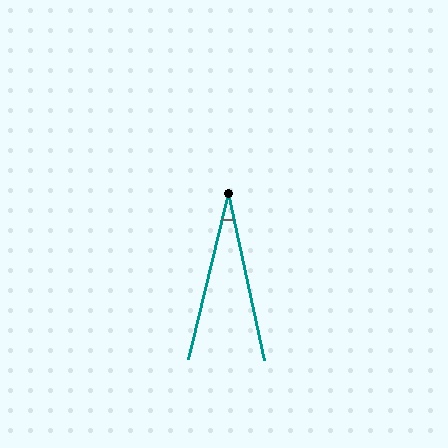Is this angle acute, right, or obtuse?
It is acute.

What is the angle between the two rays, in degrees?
Approximately 26 degrees.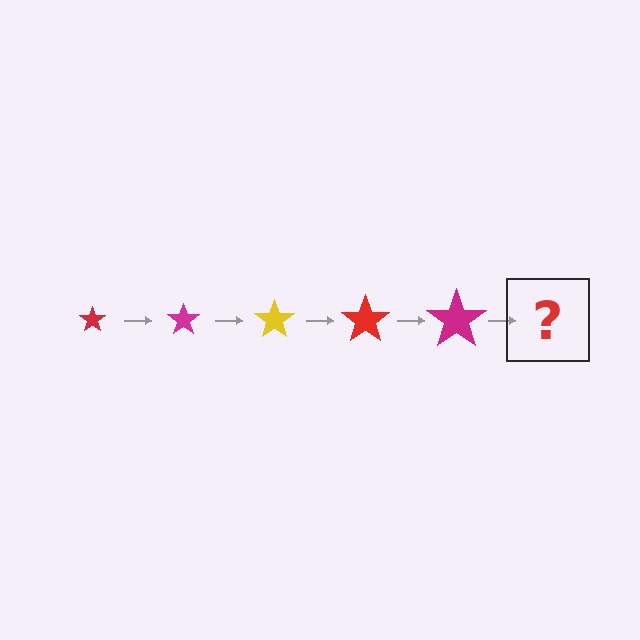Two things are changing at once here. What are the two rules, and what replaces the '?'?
The two rules are that the star grows larger each step and the color cycles through red, magenta, and yellow. The '?' should be a yellow star, larger than the previous one.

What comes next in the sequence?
The next element should be a yellow star, larger than the previous one.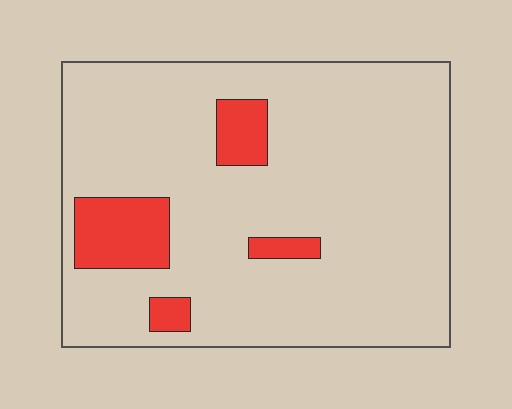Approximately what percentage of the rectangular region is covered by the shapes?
Approximately 10%.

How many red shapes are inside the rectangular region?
4.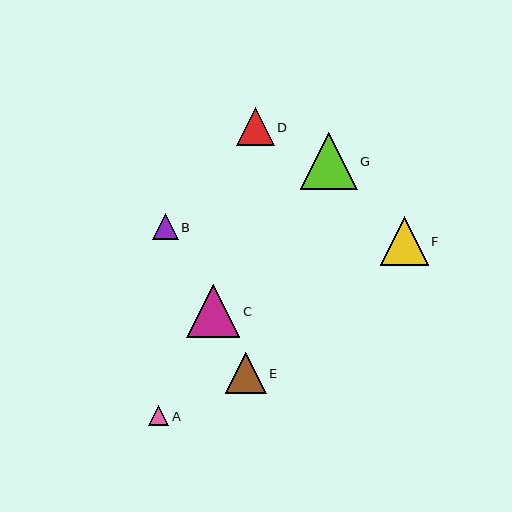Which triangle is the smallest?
Triangle A is the smallest with a size of approximately 20 pixels.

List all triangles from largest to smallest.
From largest to smallest: G, C, F, E, D, B, A.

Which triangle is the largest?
Triangle G is the largest with a size of approximately 57 pixels.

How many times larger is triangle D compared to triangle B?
Triangle D is approximately 1.4 times the size of triangle B.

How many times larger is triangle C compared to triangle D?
Triangle C is approximately 1.4 times the size of triangle D.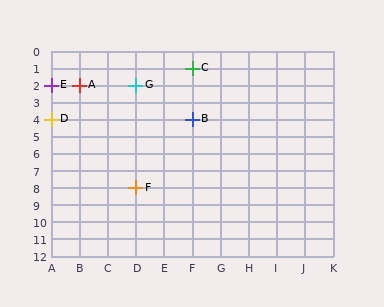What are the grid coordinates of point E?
Point E is at grid coordinates (A, 2).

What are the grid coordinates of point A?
Point A is at grid coordinates (B, 2).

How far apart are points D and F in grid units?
Points D and F are 3 columns and 4 rows apart (about 5.0 grid units diagonally).